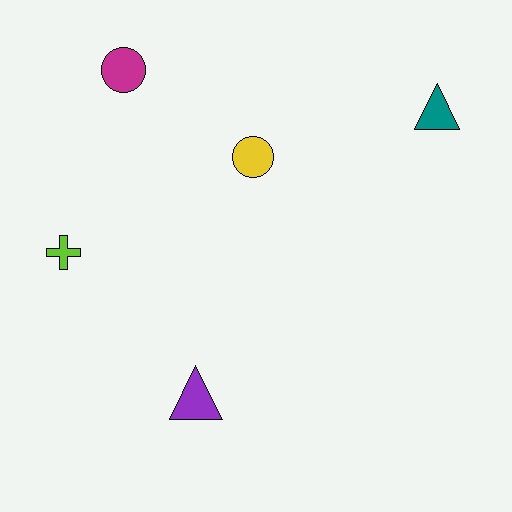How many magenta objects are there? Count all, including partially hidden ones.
There is 1 magenta object.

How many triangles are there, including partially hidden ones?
There are 2 triangles.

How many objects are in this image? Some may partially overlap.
There are 5 objects.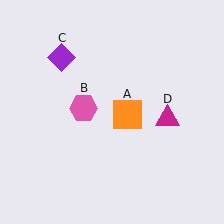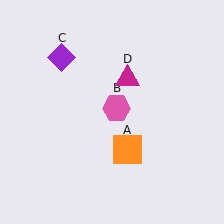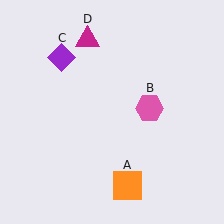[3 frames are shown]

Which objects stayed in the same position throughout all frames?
Purple diamond (object C) remained stationary.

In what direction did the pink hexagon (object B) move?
The pink hexagon (object B) moved right.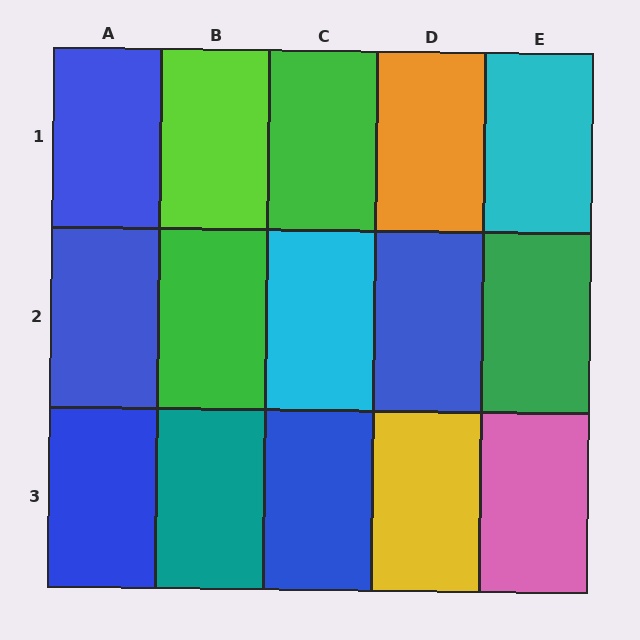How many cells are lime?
1 cell is lime.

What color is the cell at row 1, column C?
Green.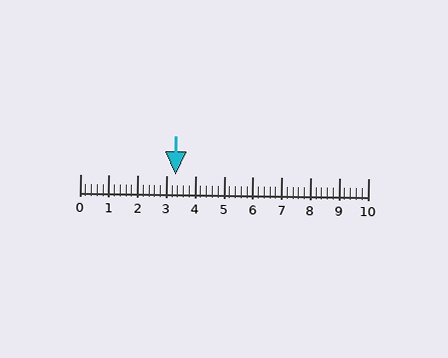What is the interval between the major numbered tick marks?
The major tick marks are spaced 1 units apart.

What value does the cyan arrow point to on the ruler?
The cyan arrow points to approximately 3.3.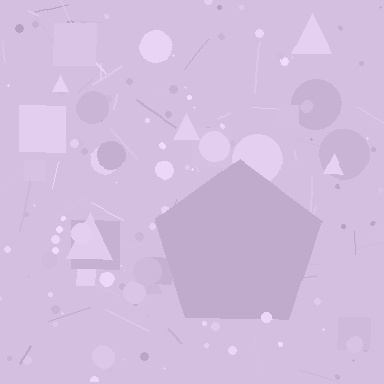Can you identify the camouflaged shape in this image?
The camouflaged shape is a pentagon.